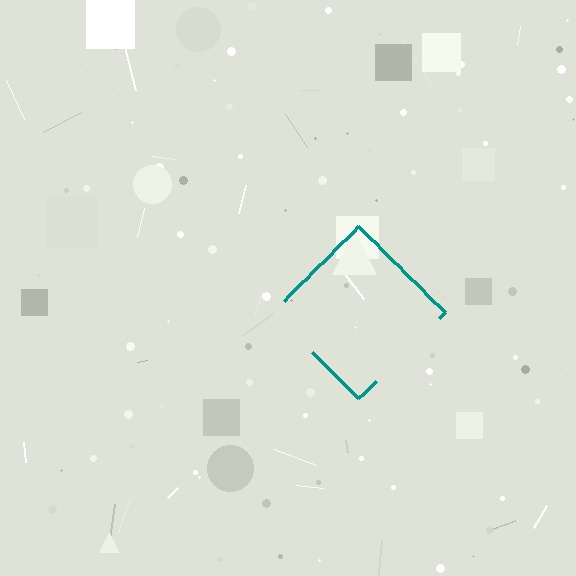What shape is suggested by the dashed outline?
The dashed outline suggests a diamond.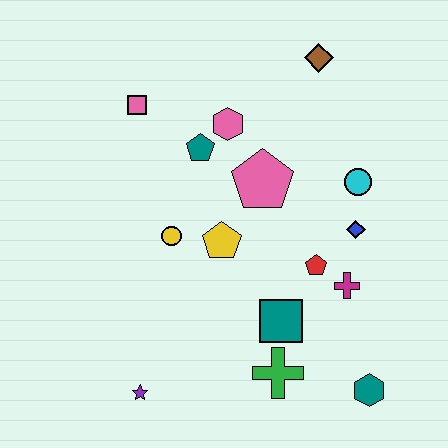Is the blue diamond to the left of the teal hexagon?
Yes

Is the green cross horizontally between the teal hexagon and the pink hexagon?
Yes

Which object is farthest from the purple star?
The brown diamond is farthest from the purple star.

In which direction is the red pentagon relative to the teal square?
The red pentagon is above the teal square.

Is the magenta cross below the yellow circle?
Yes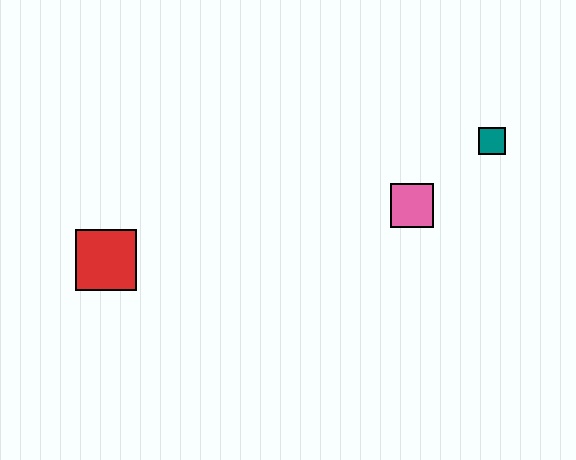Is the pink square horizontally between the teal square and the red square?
Yes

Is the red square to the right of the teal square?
No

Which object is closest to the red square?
The pink square is closest to the red square.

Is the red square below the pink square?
Yes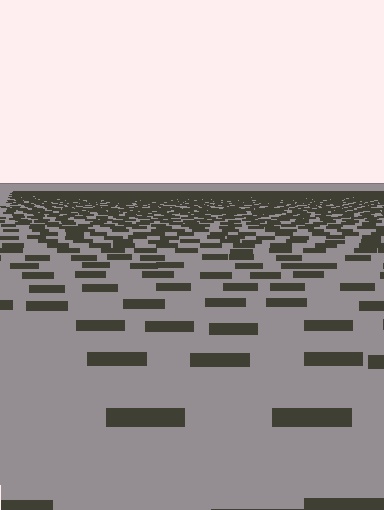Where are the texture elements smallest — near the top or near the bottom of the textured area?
Near the top.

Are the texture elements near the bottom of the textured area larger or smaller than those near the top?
Larger. Near the bottom, elements are closer to the viewer and appear at a bigger on-screen size.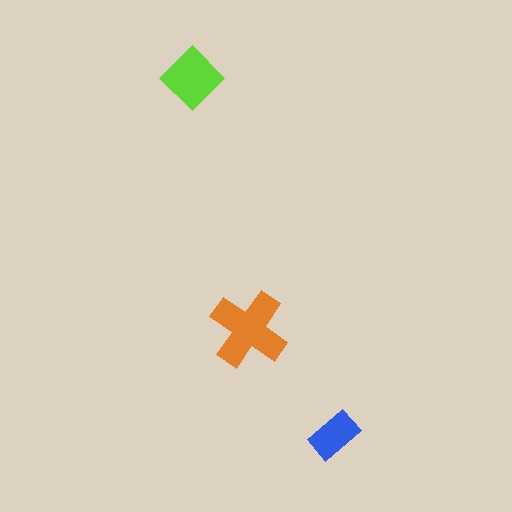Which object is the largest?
The orange cross.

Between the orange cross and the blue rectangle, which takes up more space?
The orange cross.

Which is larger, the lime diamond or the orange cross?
The orange cross.